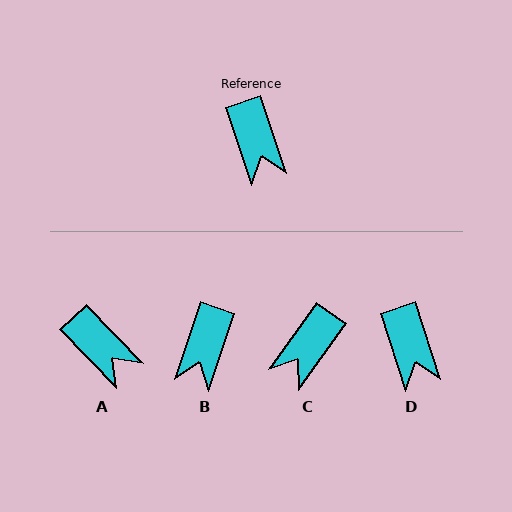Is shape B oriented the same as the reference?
No, it is off by about 36 degrees.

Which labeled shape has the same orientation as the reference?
D.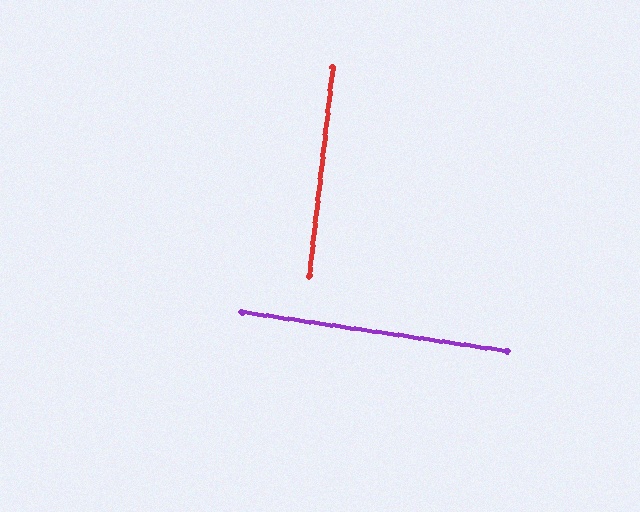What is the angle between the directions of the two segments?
Approximately 88 degrees.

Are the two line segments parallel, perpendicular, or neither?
Perpendicular — they meet at approximately 88°.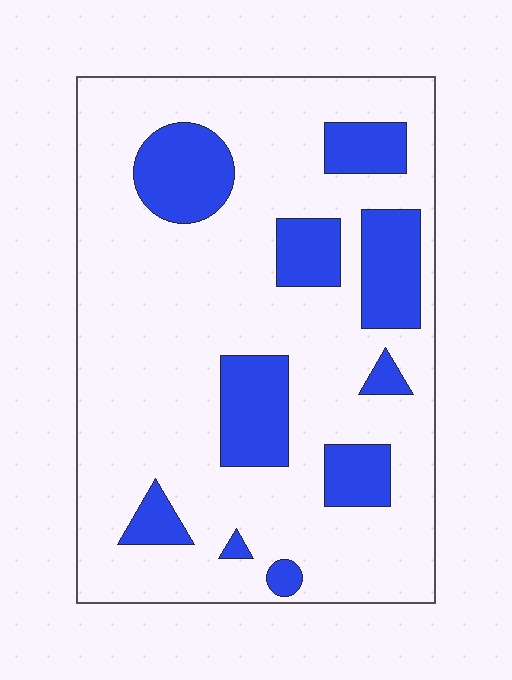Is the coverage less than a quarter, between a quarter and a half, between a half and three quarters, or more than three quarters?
Less than a quarter.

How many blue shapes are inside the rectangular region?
10.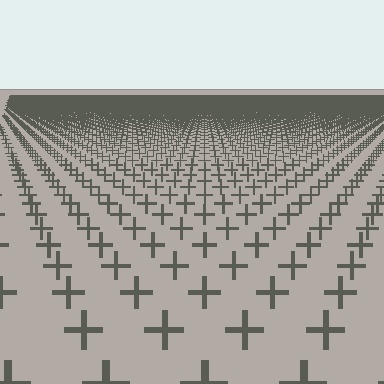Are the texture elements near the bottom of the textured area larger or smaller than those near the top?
Larger. Near the bottom, elements are closer to the viewer and appear at a bigger on-screen size.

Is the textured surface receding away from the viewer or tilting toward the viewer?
The surface is receding away from the viewer. Texture elements get smaller and denser toward the top.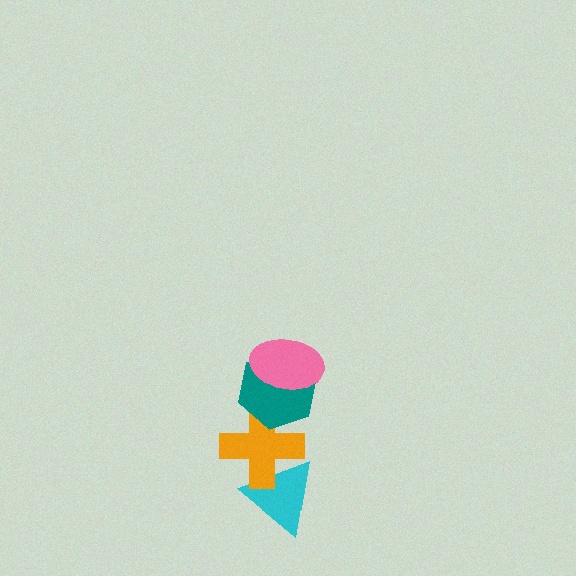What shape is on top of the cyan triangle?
The orange cross is on top of the cyan triangle.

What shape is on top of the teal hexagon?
The pink ellipse is on top of the teal hexagon.